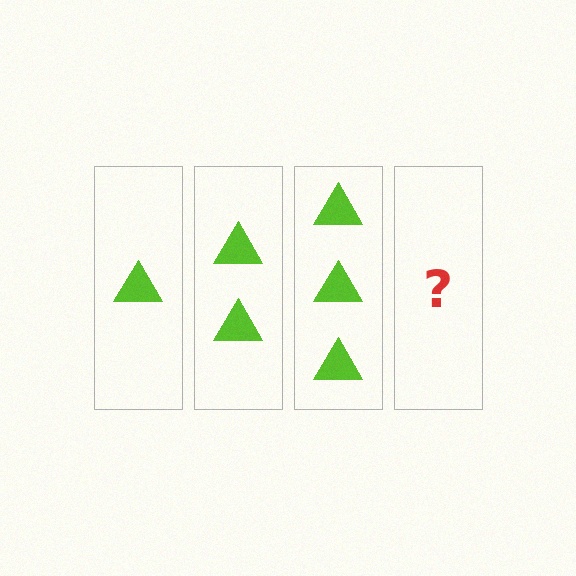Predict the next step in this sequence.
The next step is 4 triangles.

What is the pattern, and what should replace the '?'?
The pattern is that each step adds one more triangle. The '?' should be 4 triangles.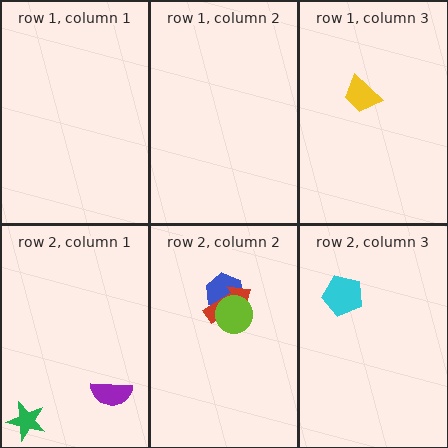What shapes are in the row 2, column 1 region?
The green star, the purple semicircle.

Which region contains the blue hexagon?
The row 2, column 2 region.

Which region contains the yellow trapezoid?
The row 1, column 3 region.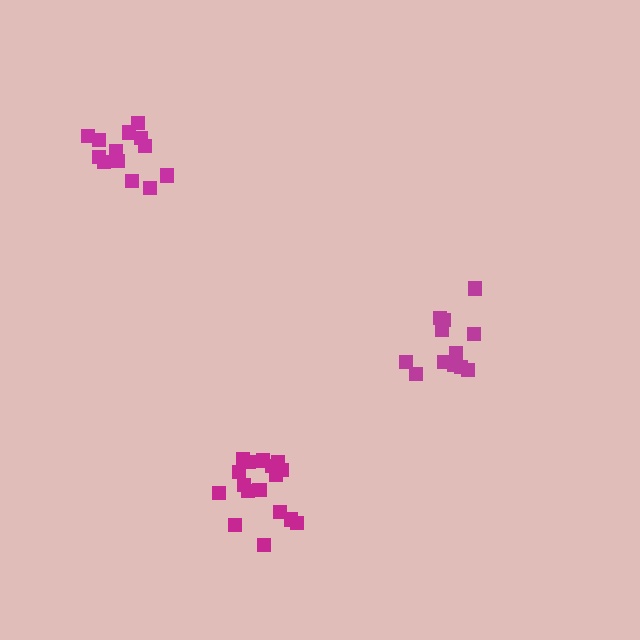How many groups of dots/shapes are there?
There are 3 groups.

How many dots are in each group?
Group 1: 17 dots, Group 2: 13 dots, Group 3: 12 dots (42 total).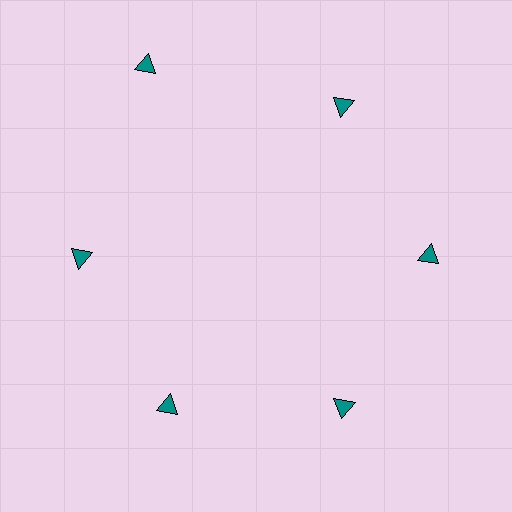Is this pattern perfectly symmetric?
No. The 6 teal triangles are arranged in a ring, but one element near the 11 o'clock position is pushed outward from the center, breaking the 6-fold rotational symmetry.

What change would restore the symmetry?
The symmetry would be restored by moving it inward, back onto the ring so that all 6 triangles sit at equal angles and equal distance from the center.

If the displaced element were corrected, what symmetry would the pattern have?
It would have 6-fold rotational symmetry — the pattern would map onto itself every 60 degrees.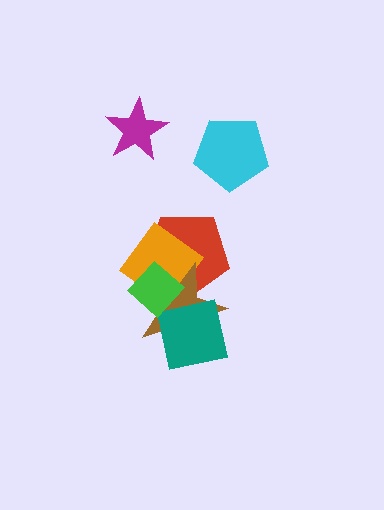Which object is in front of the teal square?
The green diamond is in front of the teal square.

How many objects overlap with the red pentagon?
3 objects overlap with the red pentagon.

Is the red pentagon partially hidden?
Yes, it is partially covered by another shape.